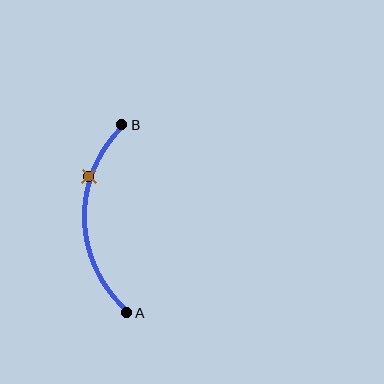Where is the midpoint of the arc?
The arc midpoint is the point on the curve farthest from the straight line joining A and B. It sits to the left of that line.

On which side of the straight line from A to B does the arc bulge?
The arc bulges to the left of the straight line connecting A and B.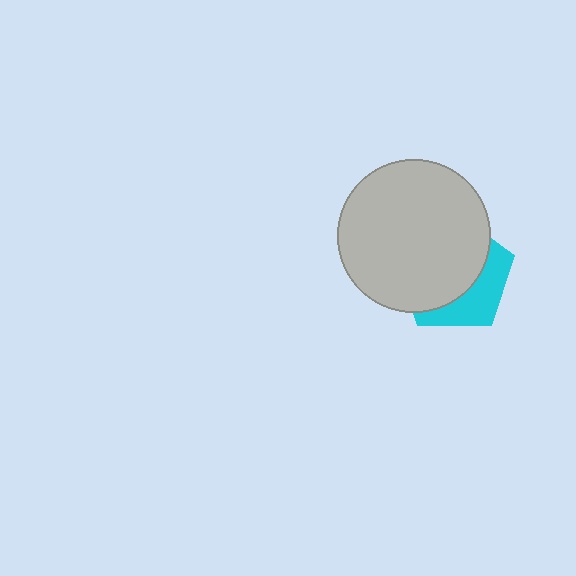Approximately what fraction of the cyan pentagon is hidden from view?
Roughly 65% of the cyan pentagon is hidden behind the light gray circle.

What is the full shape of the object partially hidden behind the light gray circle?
The partially hidden object is a cyan pentagon.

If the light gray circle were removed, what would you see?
You would see the complete cyan pentagon.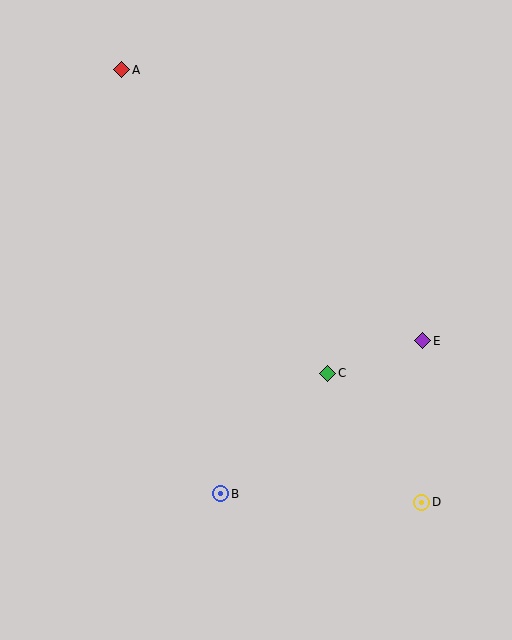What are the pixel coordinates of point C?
Point C is at (328, 373).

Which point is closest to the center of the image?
Point C at (328, 373) is closest to the center.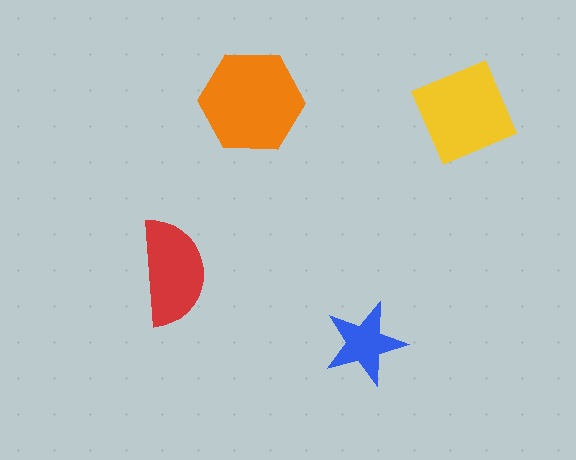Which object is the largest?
The orange hexagon.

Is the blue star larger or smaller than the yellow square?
Smaller.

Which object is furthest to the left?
The red semicircle is leftmost.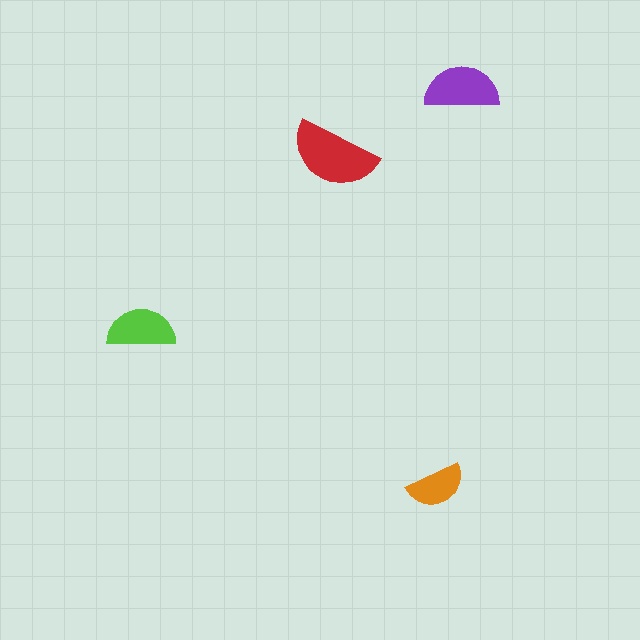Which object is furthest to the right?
The purple semicircle is rightmost.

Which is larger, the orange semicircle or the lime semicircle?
The lime one.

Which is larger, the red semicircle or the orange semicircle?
The red one.